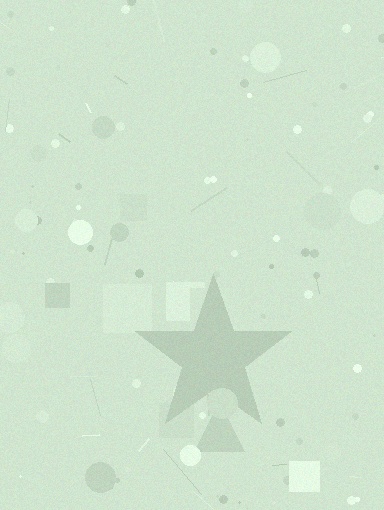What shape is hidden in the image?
A star is hidden in the image.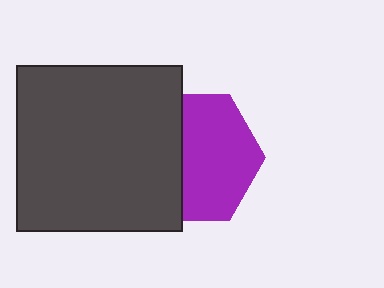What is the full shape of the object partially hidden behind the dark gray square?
The partially hidden object is a purple hexagon.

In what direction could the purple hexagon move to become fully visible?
The purple hexagon could move right. That would shift it out from behind the dark gray square entirely.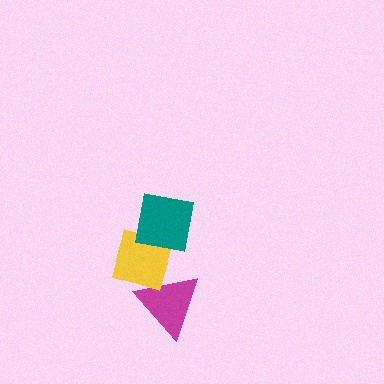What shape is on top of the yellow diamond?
The teal square is on top of the yellow diamond.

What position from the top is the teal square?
The teal square is 1st from the top.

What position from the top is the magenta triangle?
The magenta triangle is 3rd from the top.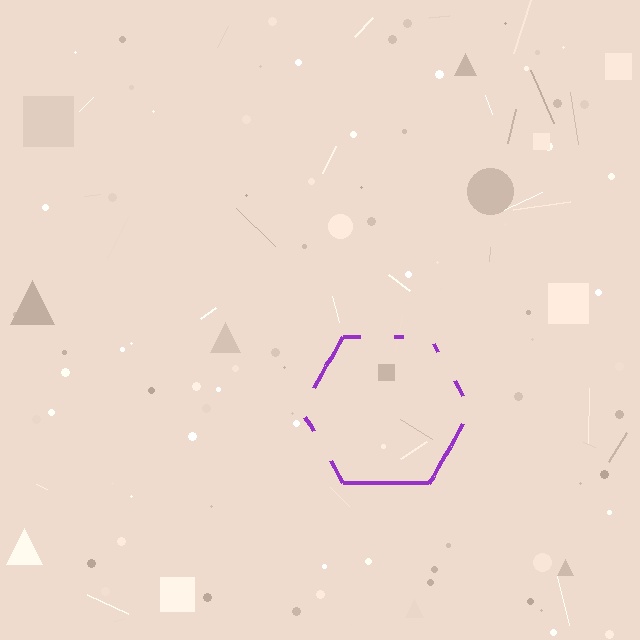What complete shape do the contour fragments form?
The contour fragments form a hexagon.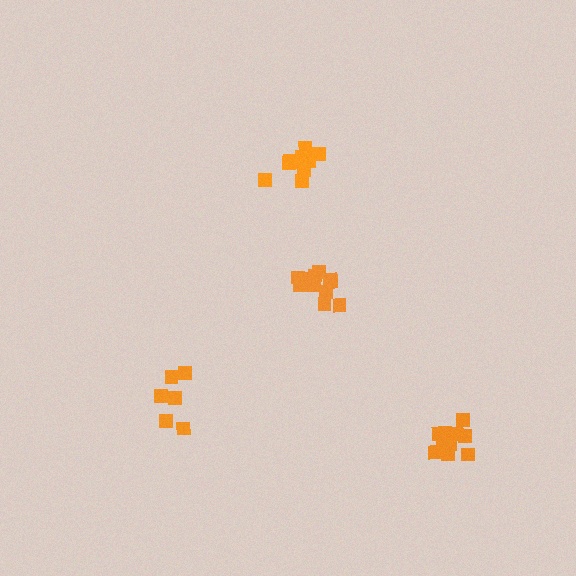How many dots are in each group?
Group 1: 10 dots, Group 2: 11 dots, Group 3: 10 dots, Group 4: 6 dots (37 total).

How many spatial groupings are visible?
There are 4 spatial groupings.